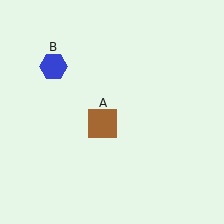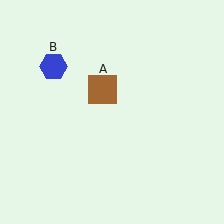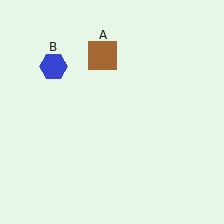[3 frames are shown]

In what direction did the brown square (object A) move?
The brown square (object A) moved up.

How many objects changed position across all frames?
1 object changed position: brown square (object A).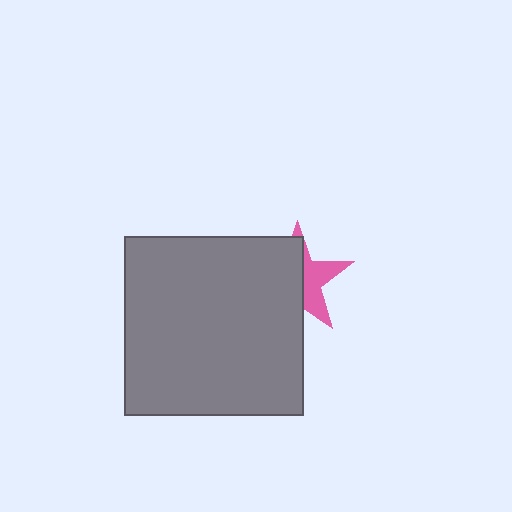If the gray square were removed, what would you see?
You would see the complete pink star.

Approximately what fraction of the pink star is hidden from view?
Roughly 59% of the pink star is hidden behind the gray square.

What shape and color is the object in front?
The object in front is a gray square.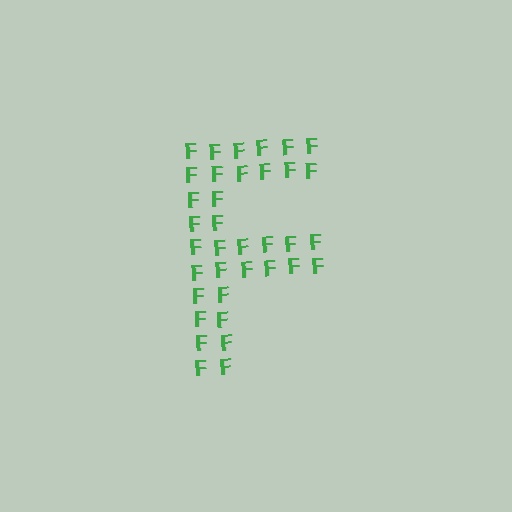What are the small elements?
The small elements are letter F's.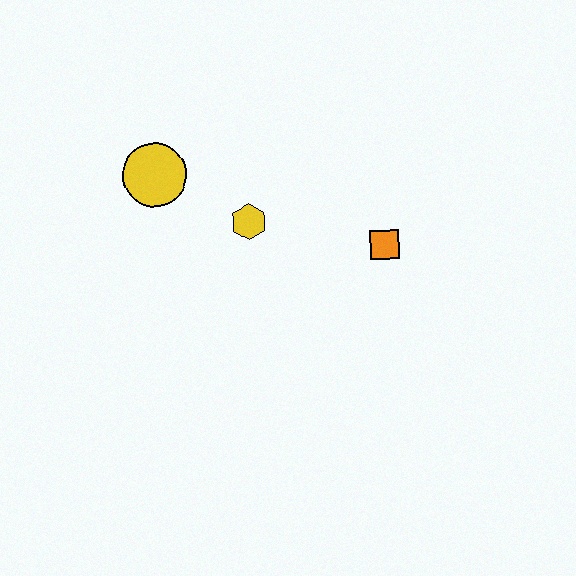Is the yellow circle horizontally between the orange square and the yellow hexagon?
No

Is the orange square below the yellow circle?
Yes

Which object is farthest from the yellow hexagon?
The orange square is farthest from the yellow hexagon.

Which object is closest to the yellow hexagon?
The yellow circle is closest to the yellow hexagon.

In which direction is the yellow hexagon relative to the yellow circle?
The yellow hexagon is to the right of the yellow circle.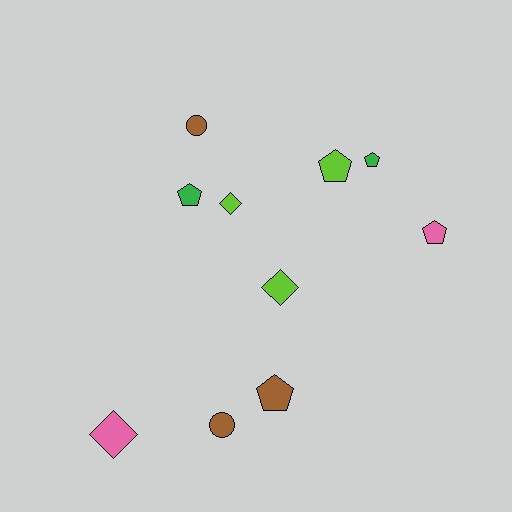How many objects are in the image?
There are 10 objects.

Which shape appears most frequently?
Pentagon, with 5 objects.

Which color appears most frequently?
Lime, with 3 objects.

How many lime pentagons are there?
There is 1 lime pentagon.